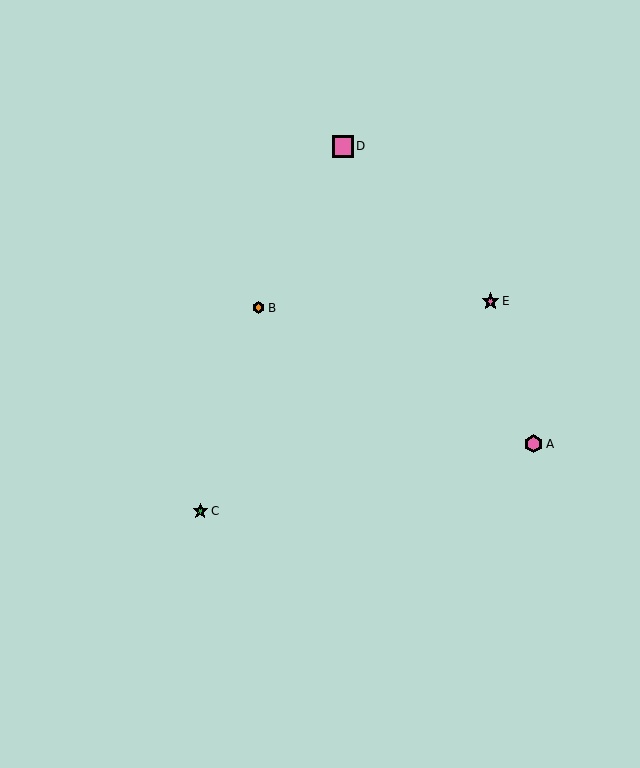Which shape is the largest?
The pink square (labeled D) is the largest.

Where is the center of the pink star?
The center of the pink star is at (491, 301).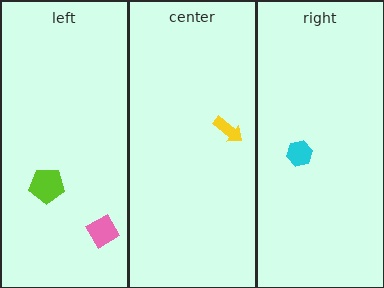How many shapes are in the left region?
2.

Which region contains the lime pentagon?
The left region.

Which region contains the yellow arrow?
The center region.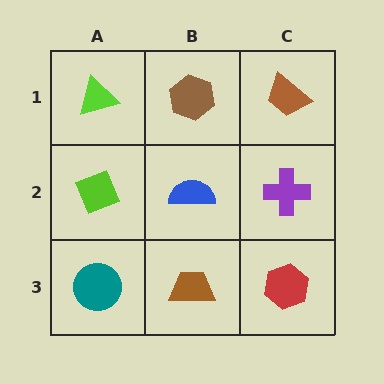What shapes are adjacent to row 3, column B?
A blue semicircle (row 2, column B), a teal circle (row 3, column A), a red hexagon (row 3, column C).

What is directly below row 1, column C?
A purple cross.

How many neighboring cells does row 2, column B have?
4.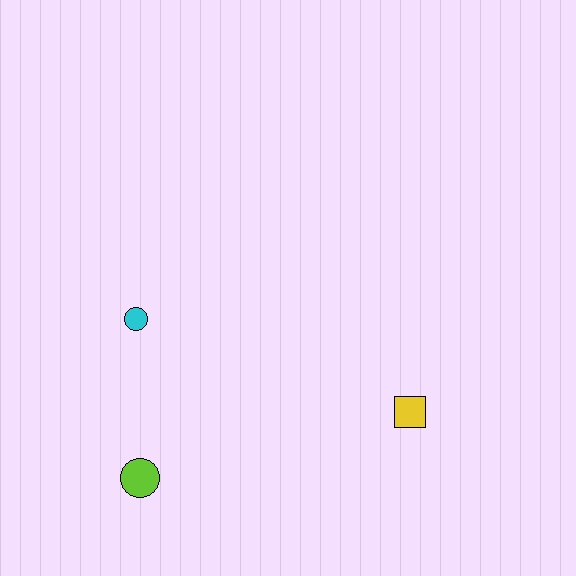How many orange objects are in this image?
There are no orange objects.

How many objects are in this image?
There are 3 objects.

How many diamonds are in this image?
There are no diamonds.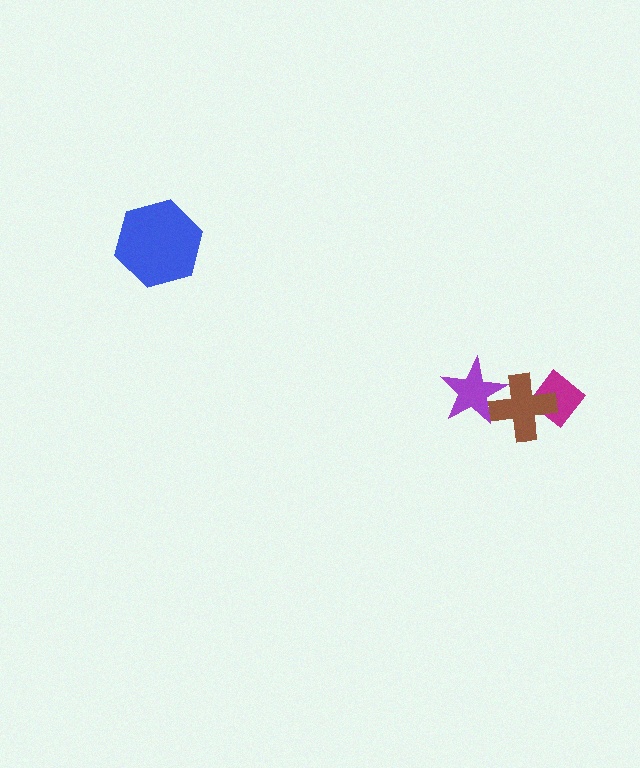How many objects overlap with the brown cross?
2 objects overlap with the brown cross.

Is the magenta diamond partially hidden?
Yes, it is partially covered by another shape.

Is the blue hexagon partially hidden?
No, no other shape covers it.